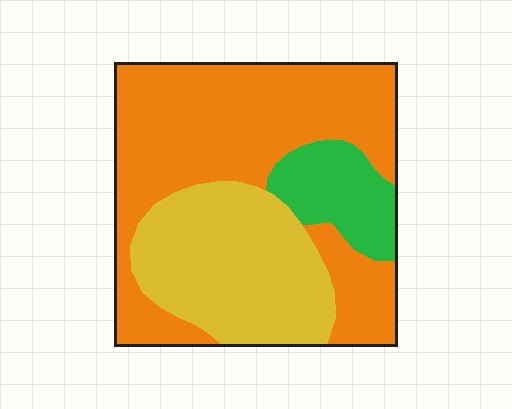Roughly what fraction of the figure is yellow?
Yellow takes up about one third (1/3) of the figure.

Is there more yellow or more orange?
Orange.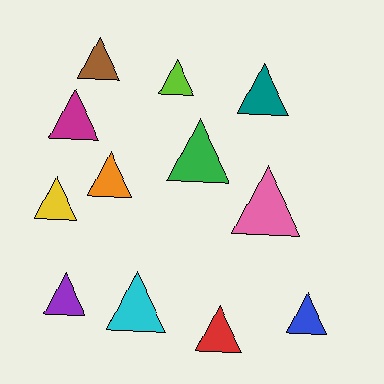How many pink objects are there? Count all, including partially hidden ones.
There is 1 pink object.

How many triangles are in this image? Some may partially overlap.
There are 12 triangles.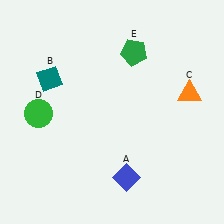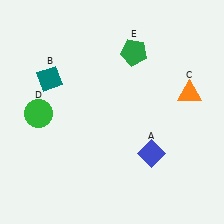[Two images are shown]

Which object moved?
The blue diamond (A) moved right.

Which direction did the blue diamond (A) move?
The blue diamond (A) moved right.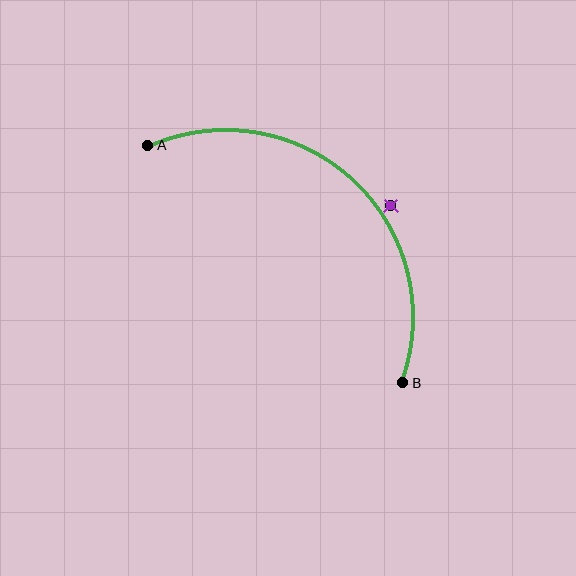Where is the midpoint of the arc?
The arc midpoint is the point on the curve farthest from the straight line joining A and B. It sits above and to the right of that line.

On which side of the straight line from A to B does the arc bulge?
The arc bulges above and to the right of the straight line connecting A and B.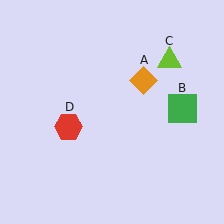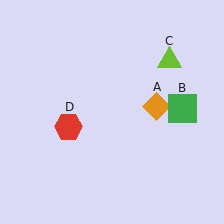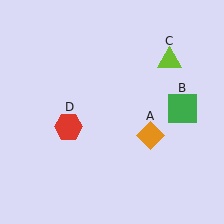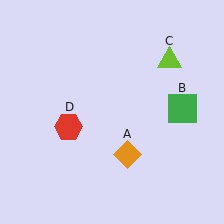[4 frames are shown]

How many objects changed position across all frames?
1 object changed position: orange diamond (object A).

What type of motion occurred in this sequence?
The orange diamond (object A) rotated clockwise around the center of the scene.